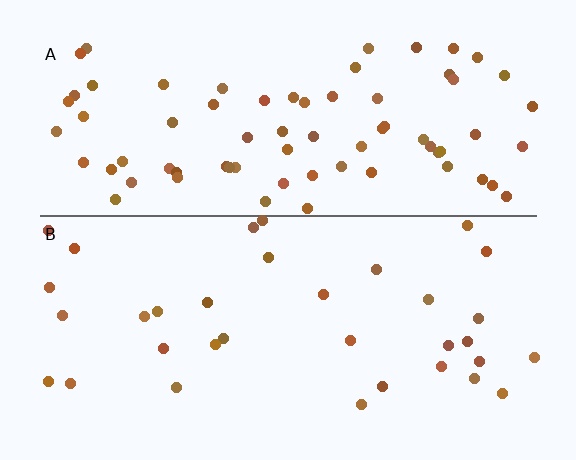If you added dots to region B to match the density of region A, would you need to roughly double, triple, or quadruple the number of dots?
Approximately double.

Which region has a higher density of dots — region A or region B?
A (the top).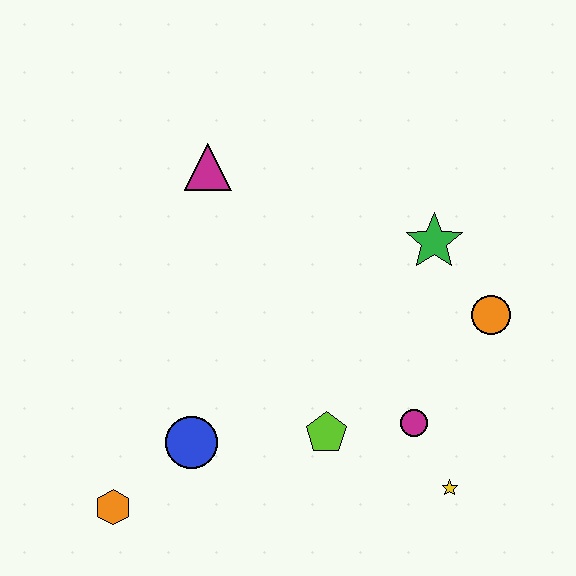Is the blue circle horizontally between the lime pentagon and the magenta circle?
No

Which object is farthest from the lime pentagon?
The magenta triangle is farthest from the lime pentagon.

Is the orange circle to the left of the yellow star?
No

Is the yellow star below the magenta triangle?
Yes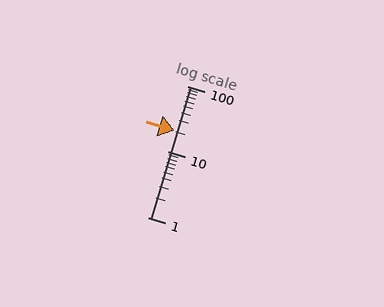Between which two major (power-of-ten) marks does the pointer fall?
The pointer is between 10 and 100.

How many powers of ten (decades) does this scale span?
The scale spans 2 decades, from 1 to 100.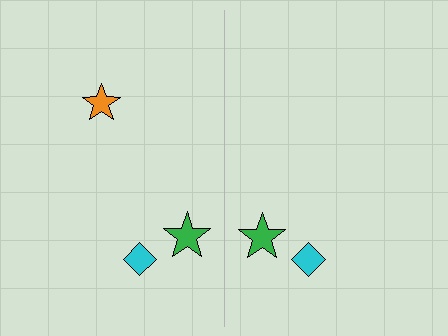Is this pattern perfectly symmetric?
No, the pattern is not perfectly symmetric. A orange star is missing from the right side.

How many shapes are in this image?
There are 5 shapes in this image.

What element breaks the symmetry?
A orange star is missing from the right side.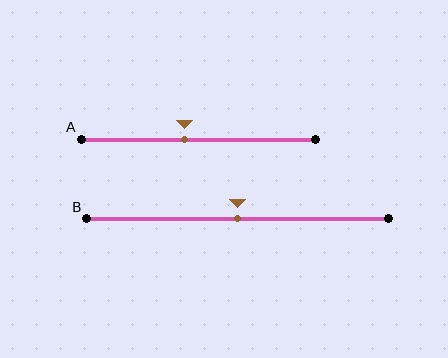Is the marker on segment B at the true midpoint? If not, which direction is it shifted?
Yes, the marker on segment B is at the true midpoint.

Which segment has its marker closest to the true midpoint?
Segment B has its marker closest to the true midpoint.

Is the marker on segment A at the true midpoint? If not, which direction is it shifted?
No, the marker on segment A is shifted to the left by about 6% of the segment length.